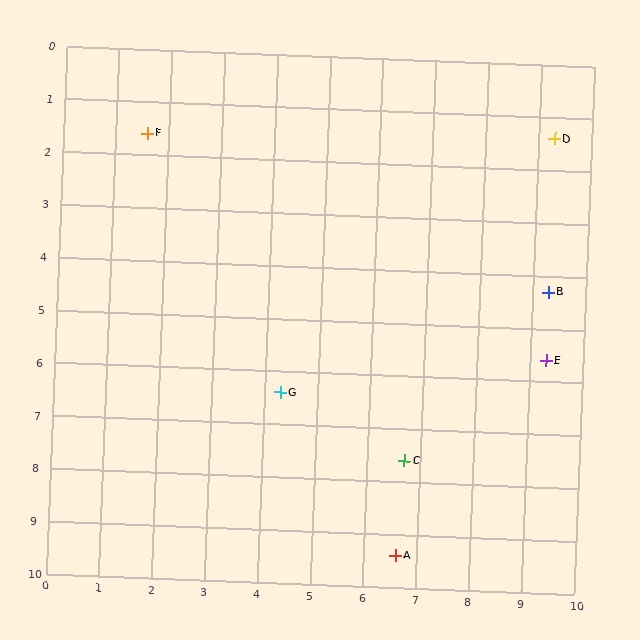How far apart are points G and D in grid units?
Points G and D are about 7.1 grid units apart.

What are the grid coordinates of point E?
Point E is at approximately (9.3, 5.6).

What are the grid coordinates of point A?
Point A is at approximately (6.6, 9.4).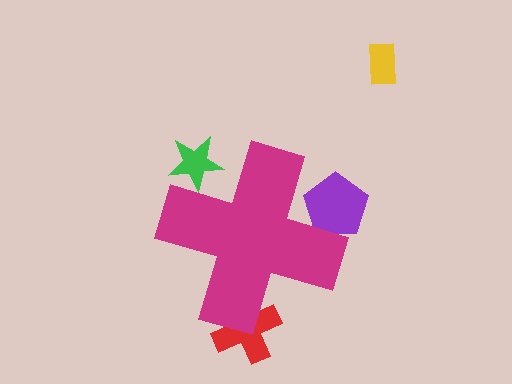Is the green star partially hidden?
Yes, the green star is partially hidden behind the magenta cross.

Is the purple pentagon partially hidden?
Yes, the purple pentagon is partially hidden behind the magenta cross.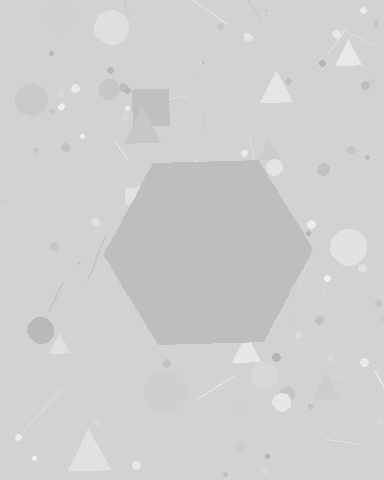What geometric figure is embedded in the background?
A hexagon is embedded in the background.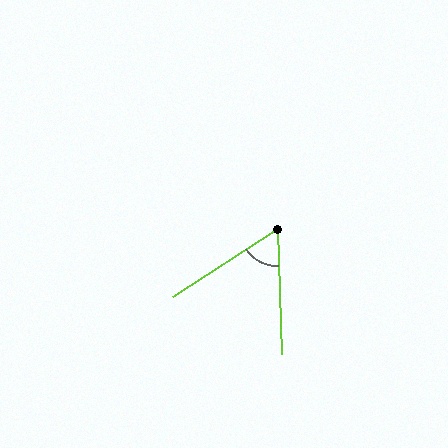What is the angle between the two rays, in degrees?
Approximately 58 degrees.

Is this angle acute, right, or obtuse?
It is acute.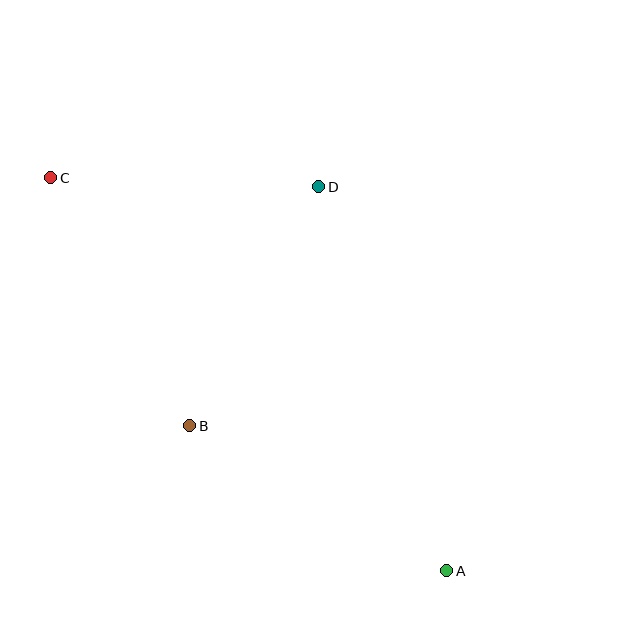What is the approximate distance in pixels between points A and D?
The distance between A and D is approximately 404 pixels.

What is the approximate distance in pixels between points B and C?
The distance between B and C is approximately 285 pixels.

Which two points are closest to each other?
Points C and D are closest to each other.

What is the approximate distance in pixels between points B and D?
The distance between B and D is approximately 272 pixels.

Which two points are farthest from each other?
Points A and C are farthest from each other.